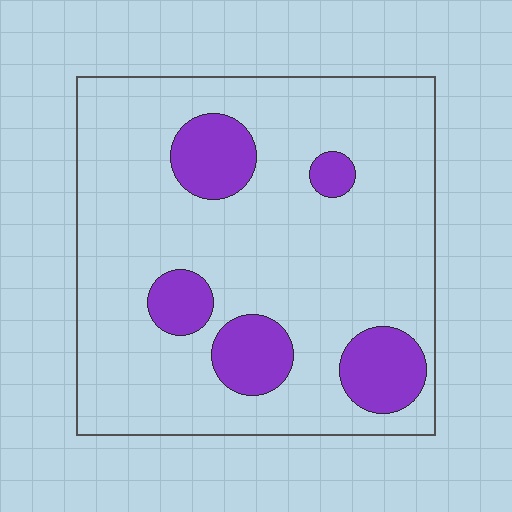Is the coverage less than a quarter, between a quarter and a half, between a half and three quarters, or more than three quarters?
Less than a quarter.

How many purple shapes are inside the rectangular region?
5.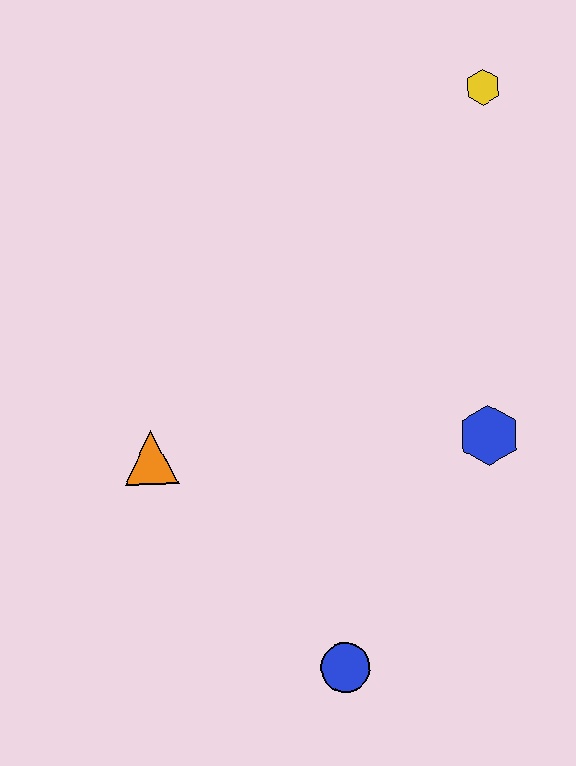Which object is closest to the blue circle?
The blue hexagon is closest to the blue circle.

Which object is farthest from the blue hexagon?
The yellow hexagon is farthest from the blue hexagon.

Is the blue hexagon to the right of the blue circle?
Yes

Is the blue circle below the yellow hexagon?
Yes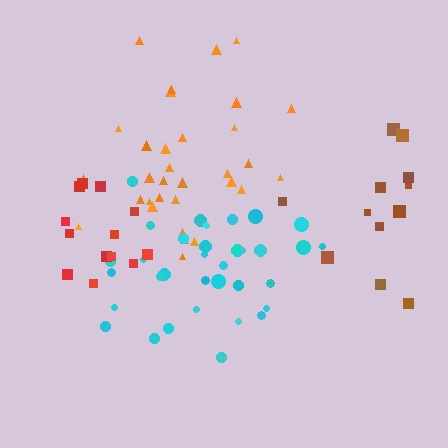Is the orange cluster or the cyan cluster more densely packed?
Orange.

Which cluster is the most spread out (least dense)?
Brown.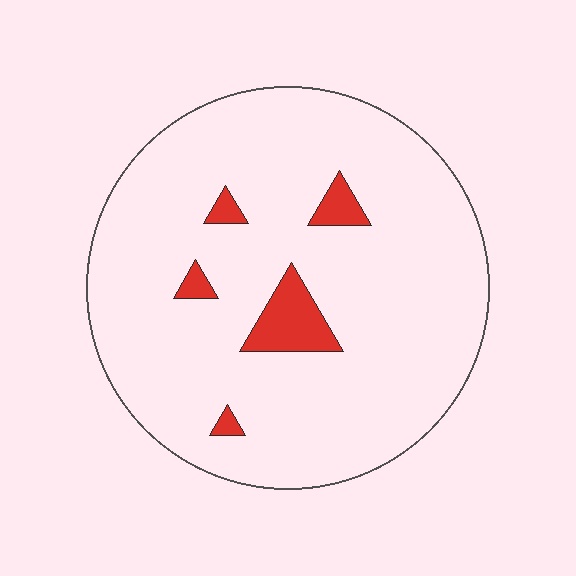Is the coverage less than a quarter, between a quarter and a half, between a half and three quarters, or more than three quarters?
Less than a quarter.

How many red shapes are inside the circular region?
5.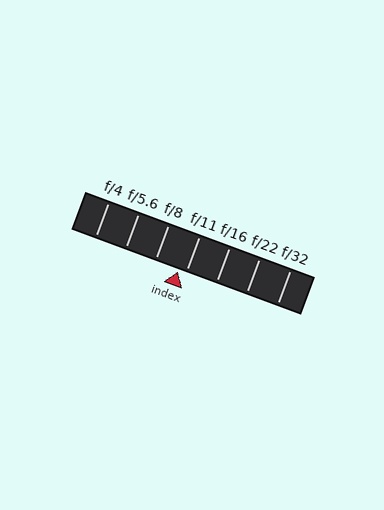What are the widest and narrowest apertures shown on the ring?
The widest aperture shown is f/4 and the narrowest is f/32.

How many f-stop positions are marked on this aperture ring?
There are 7 f-stop positions marked.